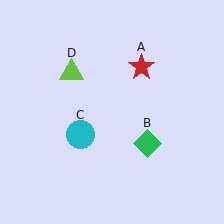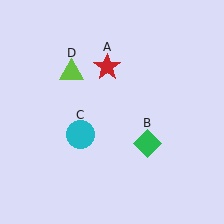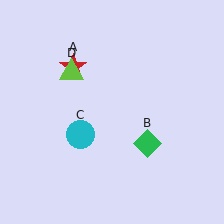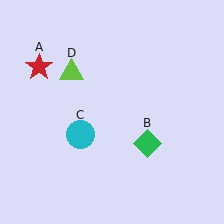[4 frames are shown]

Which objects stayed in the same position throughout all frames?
Green diamond (object B) and cyan circle (object C) and lime triangle (object D) remained stationary.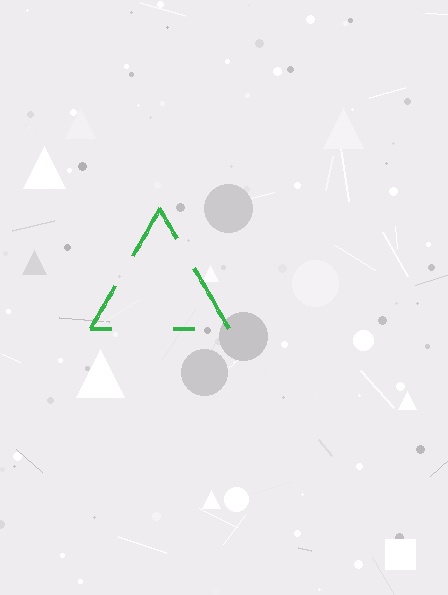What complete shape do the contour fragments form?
The contour fragments form a triangle.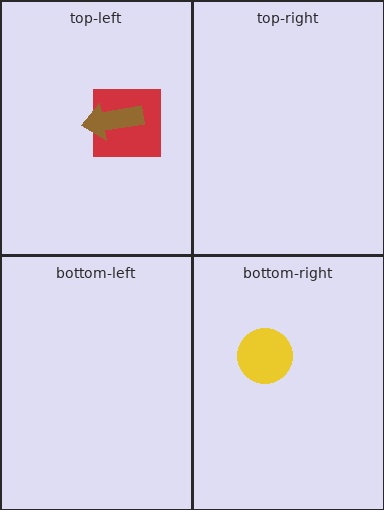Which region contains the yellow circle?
The bottom-right region.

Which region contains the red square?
The top-left region.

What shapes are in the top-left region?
The red square, the brown arrow.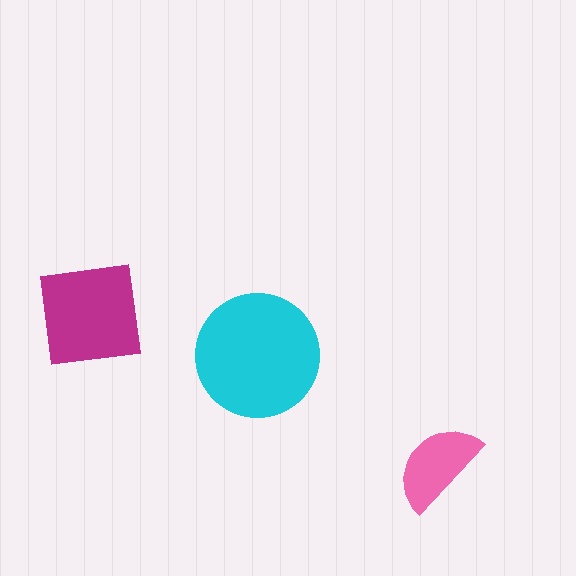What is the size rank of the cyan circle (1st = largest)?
1st.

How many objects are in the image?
There are 3 objects in the image.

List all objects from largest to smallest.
The cyan circle, the magenta square, the pink semicircle.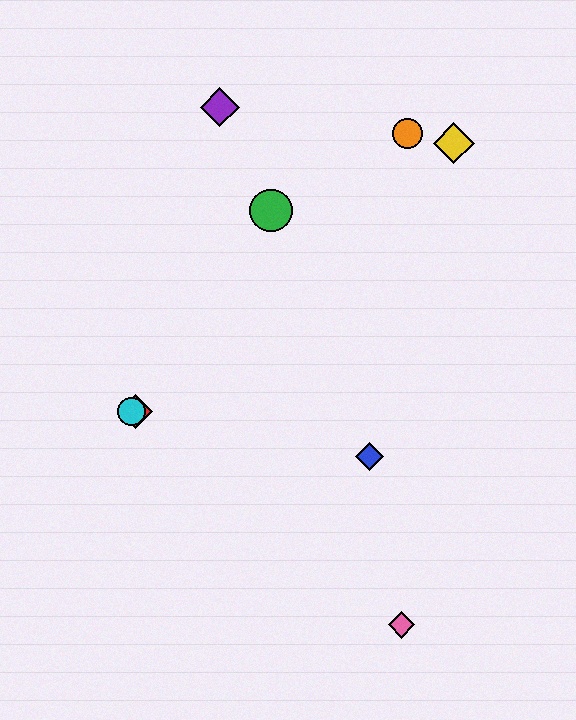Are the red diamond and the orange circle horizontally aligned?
No, the red diamond is at y≈411 and the orange circle is at y≈134.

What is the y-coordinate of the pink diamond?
The pink diamond is at y≈625.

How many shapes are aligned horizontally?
2 shapes (the red diamond, the cyan circle) are aligned horizontally.